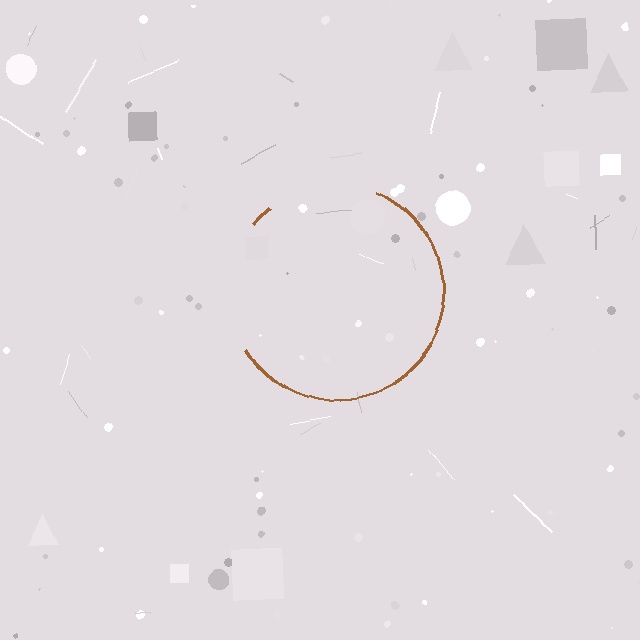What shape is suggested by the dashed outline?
The dashed outline suggests a circle.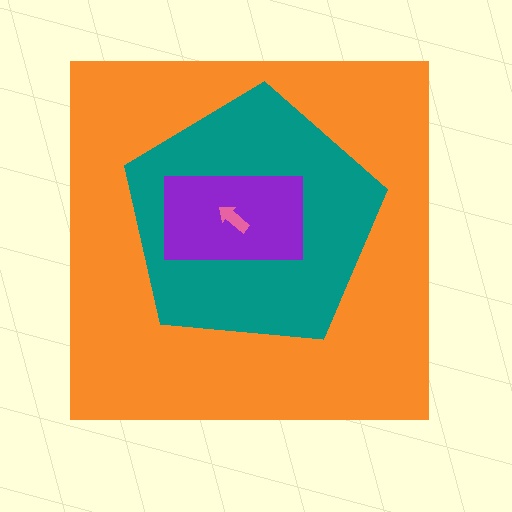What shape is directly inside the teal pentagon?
The purple rectangle.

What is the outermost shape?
The orange square.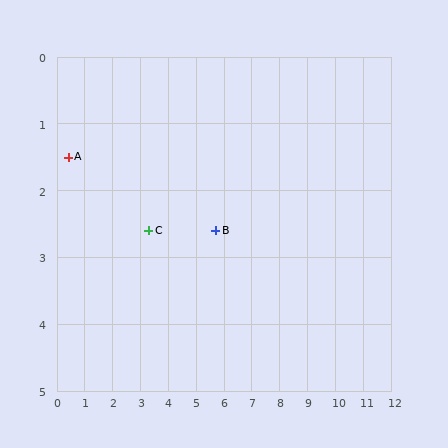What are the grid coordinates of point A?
Point A is at approximately (0.4, 1.5).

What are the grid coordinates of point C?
Point C is at approximately (3.3, 2.6).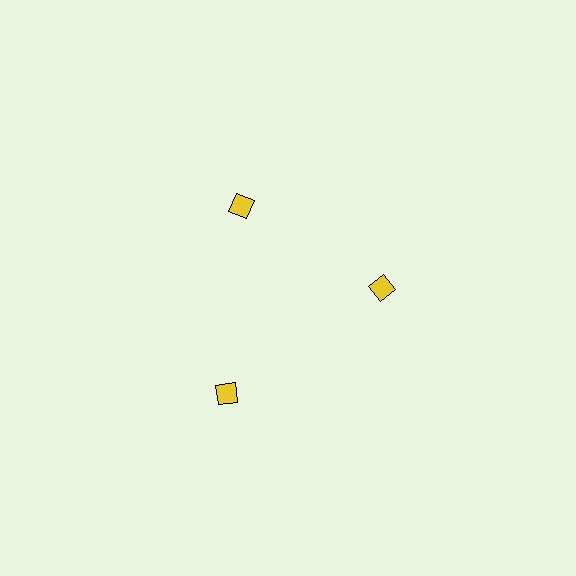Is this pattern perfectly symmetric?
No. The 3 yellow squares are arranged in a ring, but one element near the 7 o'clock position is pushed outward from the center, breaking the 3-fold rotational symmetry.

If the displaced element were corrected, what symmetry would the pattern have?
It would have 3-fold rotational symmetry — the pattern would map onto itself every 120 degrees.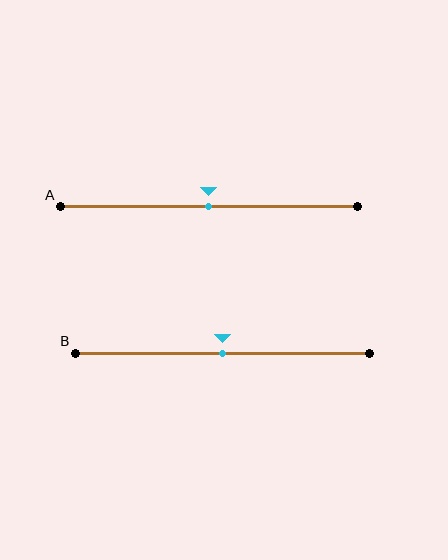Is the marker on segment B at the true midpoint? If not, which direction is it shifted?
Yes, the marker on segment B is at the true midpoint.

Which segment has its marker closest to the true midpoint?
Segment A has its marker closest to the true midpoint.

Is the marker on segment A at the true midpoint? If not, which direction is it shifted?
Yes, the marker on segment A is at the true midpoint.